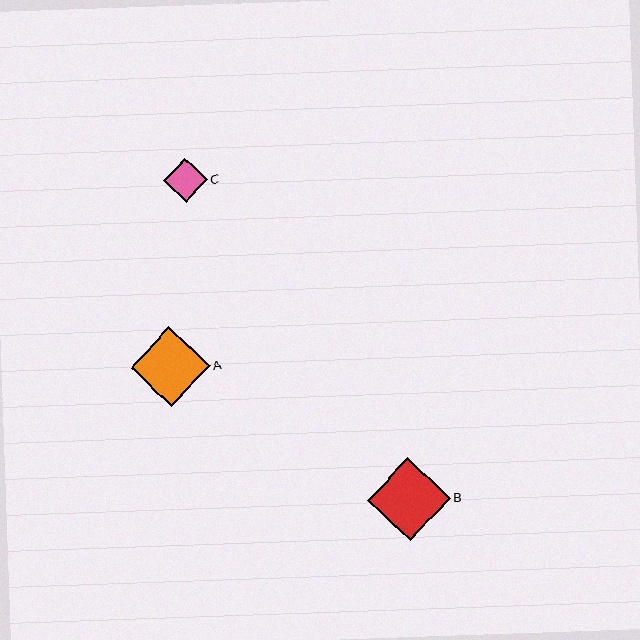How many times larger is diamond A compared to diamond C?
Diamond A is approximately 1.8 times the size of diamond C.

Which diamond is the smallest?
Diamond C is the smallest with a size of approximately 44 pixels.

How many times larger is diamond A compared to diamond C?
Diamond A is approximately 1.8 times the size of diamond C.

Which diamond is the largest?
Diamond B is the largest with a size of approximately 83 pixels.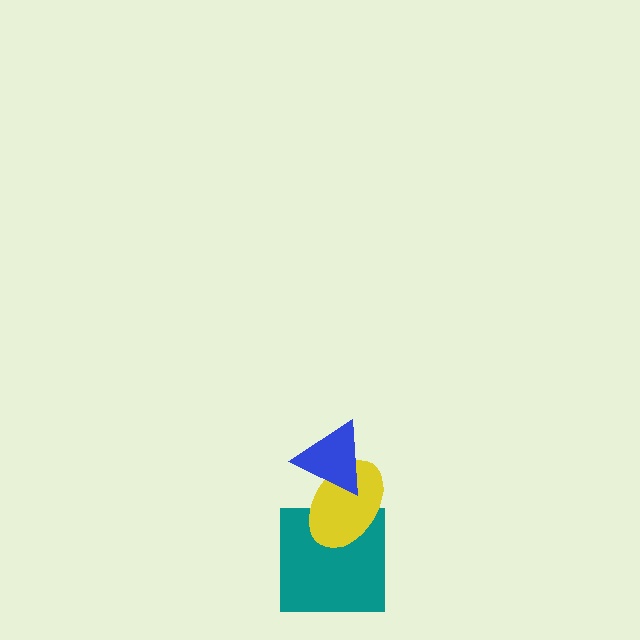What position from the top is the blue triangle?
The blue triangle is 1st from the top.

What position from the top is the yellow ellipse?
The yellow ellipse is 2nd from the top.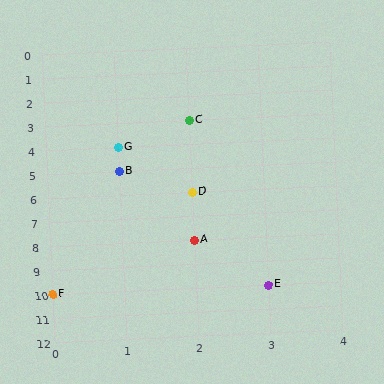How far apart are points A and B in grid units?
Points A and B are 1 column and 3 rows apart (about 3.2 grid units diagonally).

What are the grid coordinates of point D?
Point D is at grid coordinates (2, 6).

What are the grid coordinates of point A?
Point A is at grid coordinates (2, 8).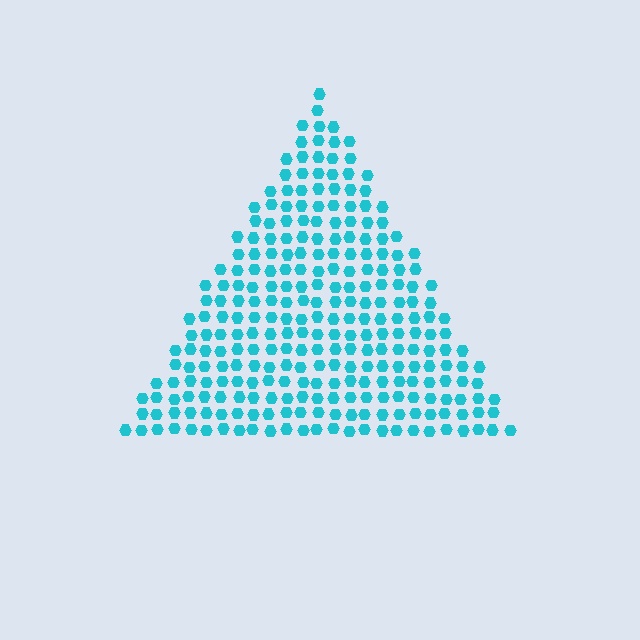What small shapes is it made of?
It is made of small hexagons.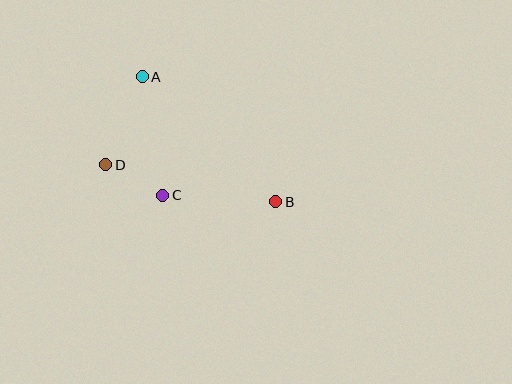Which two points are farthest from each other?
Points A and B are farthest from each other.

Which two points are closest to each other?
Points C and D are closest to each other.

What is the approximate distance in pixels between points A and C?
The distance between A and C is approximately 120 pixels.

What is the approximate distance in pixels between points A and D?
The distance between A and D is approximately 95 pixels.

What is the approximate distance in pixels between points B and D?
The distance between B and D is approximately 174 pixels.